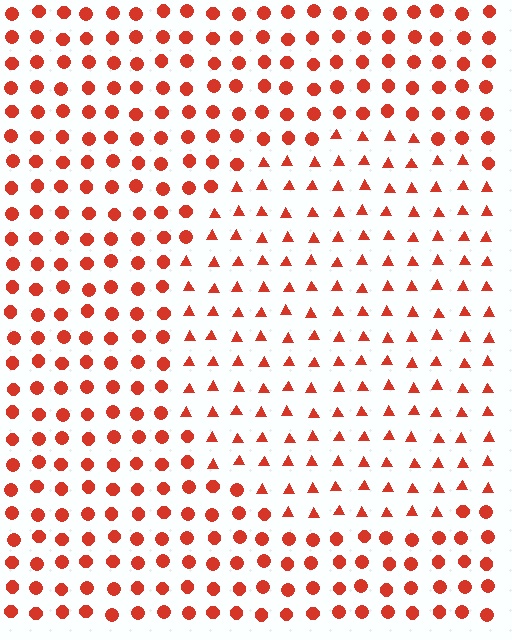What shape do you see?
I see a circle.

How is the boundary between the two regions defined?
The boundary is defined by a change in element shape: triangles inside vs. circles outside. All elements share the same color and spacing.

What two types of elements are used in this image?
The image uses triangles inside the circle region and circles outside it.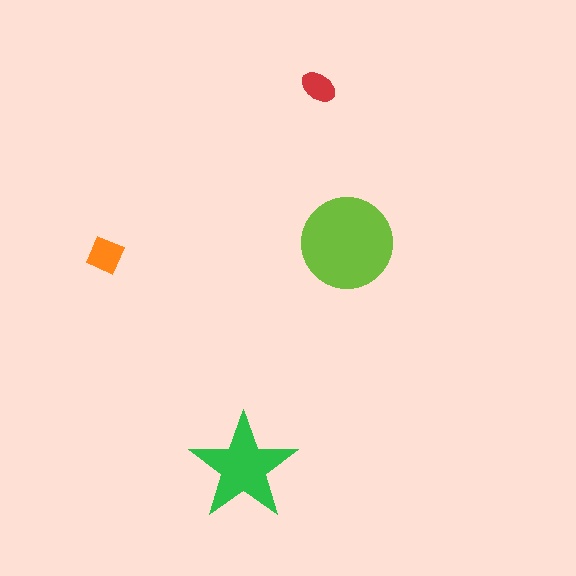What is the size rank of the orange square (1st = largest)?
3rd.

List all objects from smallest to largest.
The red ellipse, the orange square, the green star, the lime circle.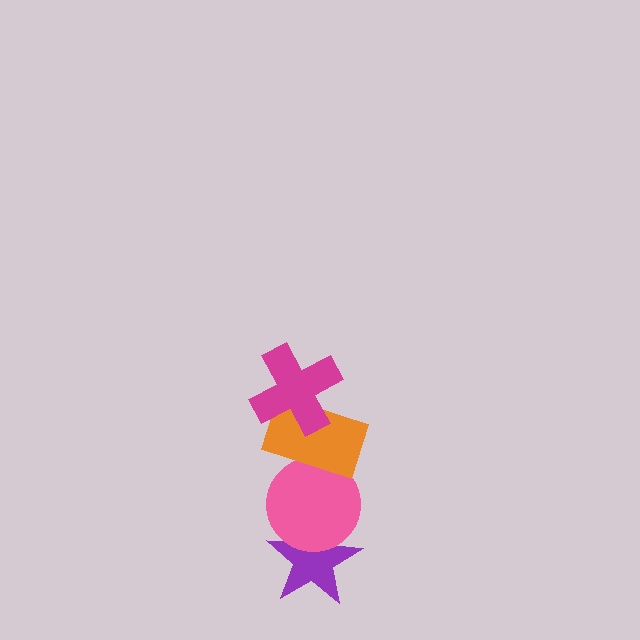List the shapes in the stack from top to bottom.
From top to bottom: the magenta cross, the orange rectangle, the pink circle, the purple star.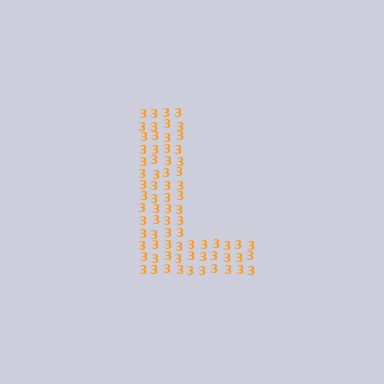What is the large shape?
The large shape is the letter L.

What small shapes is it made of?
It is made of small digit 3's.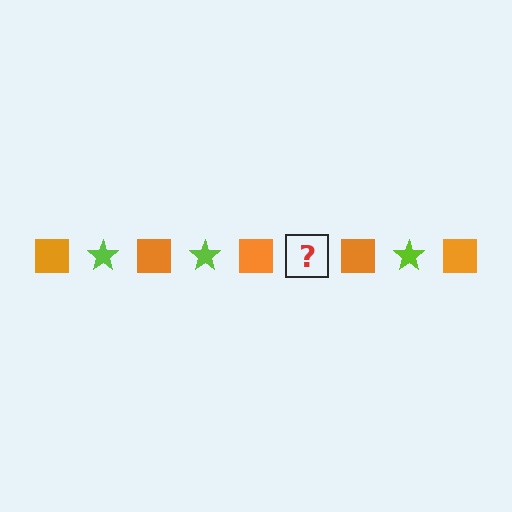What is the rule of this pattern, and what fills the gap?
The rule is that the pattern alternates between orange square and lime star. The gap should be filled with a lime star.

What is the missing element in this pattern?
The missing element is a lime star.